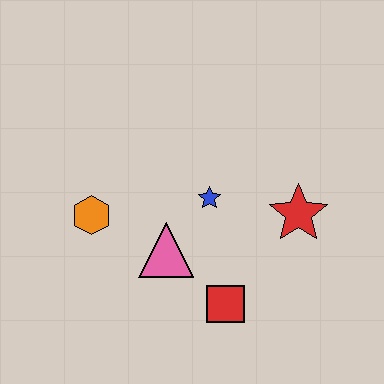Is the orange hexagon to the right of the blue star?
No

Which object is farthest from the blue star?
The orange hexagon is farthest from the blue star.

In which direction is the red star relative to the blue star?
The red star is to the right of the blue star.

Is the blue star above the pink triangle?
Yes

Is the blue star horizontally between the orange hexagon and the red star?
Yes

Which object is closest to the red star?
The blue star is closest to the red star.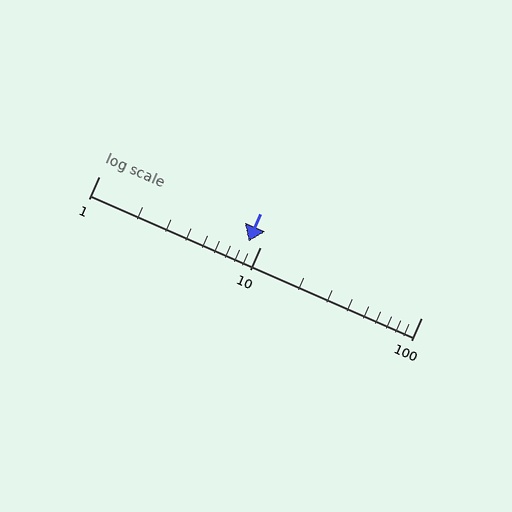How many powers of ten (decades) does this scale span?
The scale spans 2 decades, from 1 to 100.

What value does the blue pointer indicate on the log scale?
The pointer indicates approximately 8.5.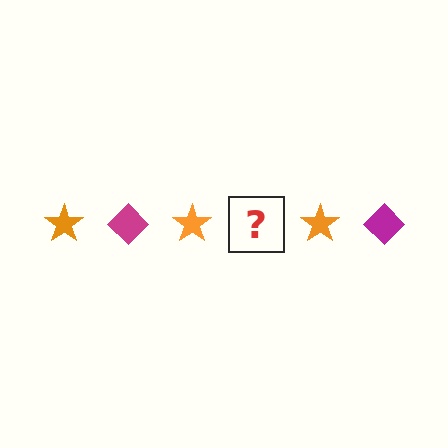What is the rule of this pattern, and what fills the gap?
The rule is that the pattern alternates between orange star and magenta diamond. The gap should be filled with a magenta diamond.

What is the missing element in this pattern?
The missing element is a magenta diamond.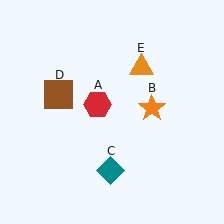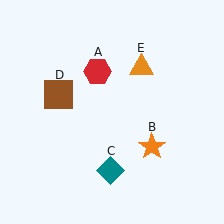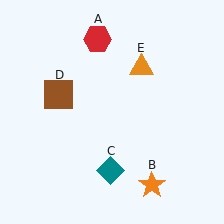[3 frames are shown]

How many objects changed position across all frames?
2 objects changed position: red hexagon (object A), orange star (object B).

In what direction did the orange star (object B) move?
The orange star (object B) moved down.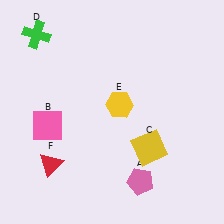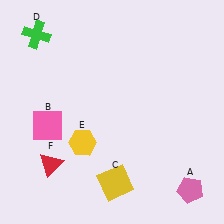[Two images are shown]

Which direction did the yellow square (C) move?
The yellow square (C) moved down.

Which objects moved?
The objects that moved are: the pink pentagon (A), the yellow square (C), the yellow hexagon (E).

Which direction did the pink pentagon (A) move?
The pink pentagon (A) moved right.